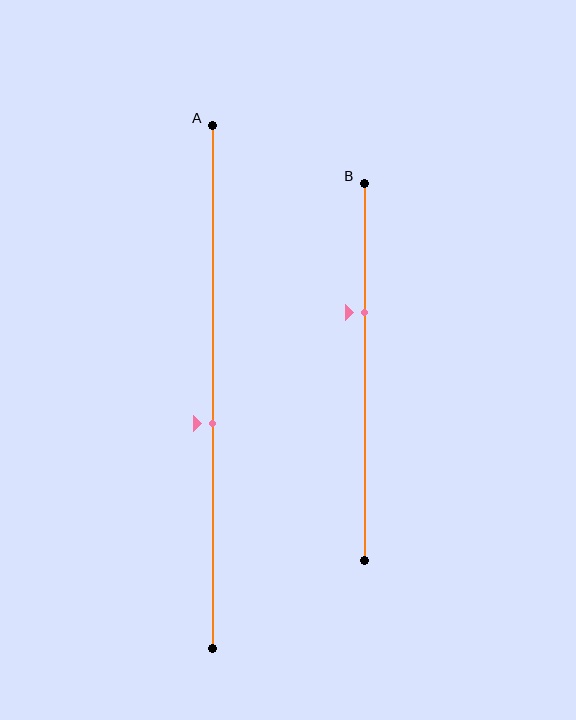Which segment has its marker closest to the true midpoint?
Segment A has its marker closest to the true midpoint.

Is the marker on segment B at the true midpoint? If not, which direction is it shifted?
No, the marker on segment B is shifted upward by about 16% of the segment length.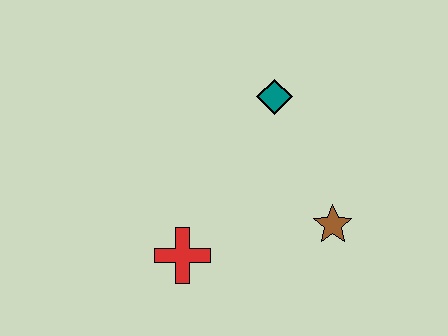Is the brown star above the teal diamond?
No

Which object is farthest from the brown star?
The red cross is farthest from the brown star.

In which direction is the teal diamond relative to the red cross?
The teal diamond is above the red cross.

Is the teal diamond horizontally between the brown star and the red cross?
Yes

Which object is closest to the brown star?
The teal diamond is closest to the brown star.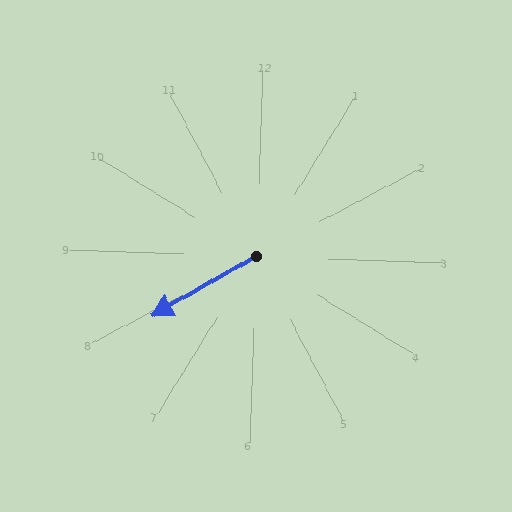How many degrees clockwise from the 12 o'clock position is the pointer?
Approximately 238 degrees.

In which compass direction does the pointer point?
Southwest.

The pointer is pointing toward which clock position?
Roughly 8 o'clock.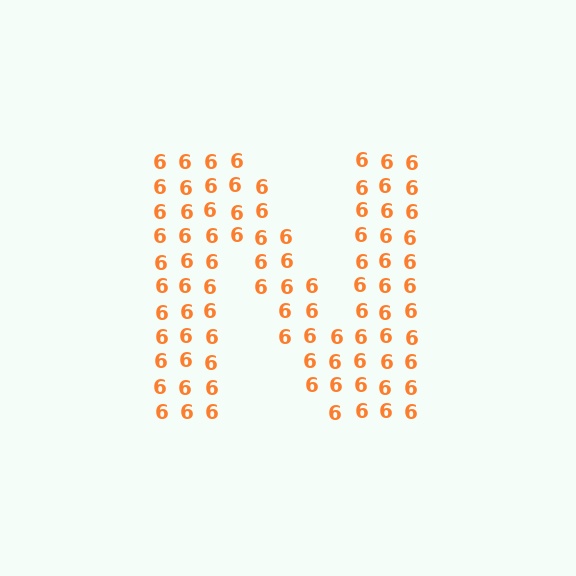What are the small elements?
The small elements are digit 6's.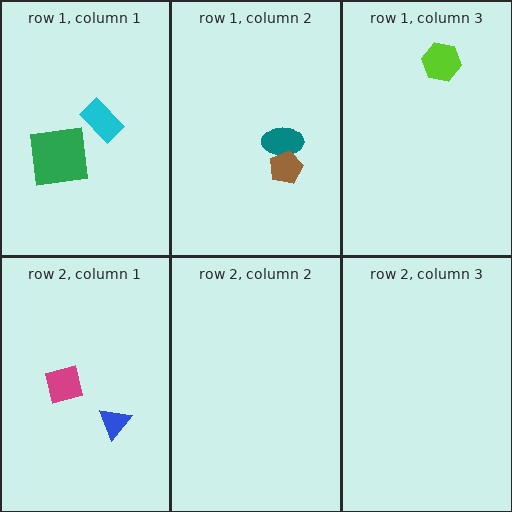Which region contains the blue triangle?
The row 2, column 1 region.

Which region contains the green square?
The row 1, column 1 region.